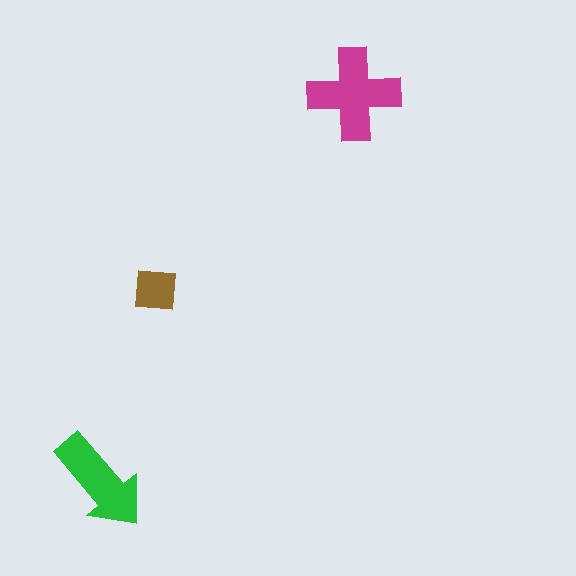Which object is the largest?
The magenta cross.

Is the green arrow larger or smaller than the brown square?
Larger.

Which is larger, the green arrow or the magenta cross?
The magenta cross.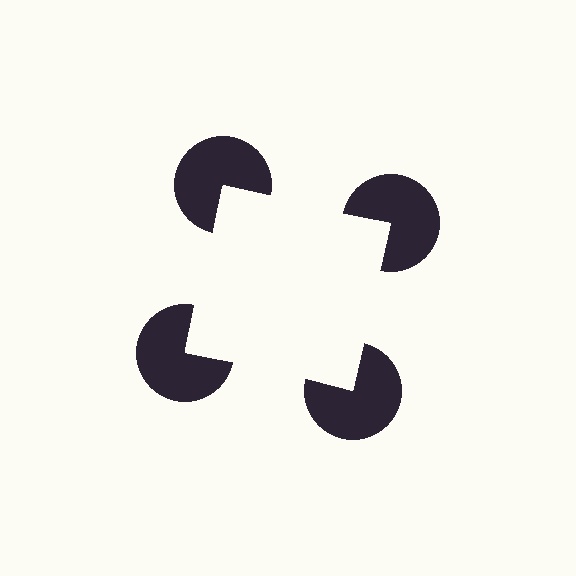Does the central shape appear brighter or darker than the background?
It typically appears slightly brighter than the background, even though no actual brightness change is drawn.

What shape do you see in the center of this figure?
An illusory square — its edges are inferred from the aligned wedge cuts in the pac-man discs, not physically drawn.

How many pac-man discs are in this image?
There are 4 — one at each vertex of the illusory square.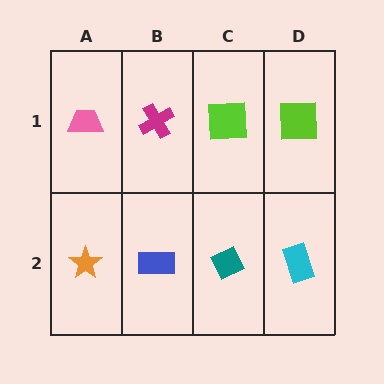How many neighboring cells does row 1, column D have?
2.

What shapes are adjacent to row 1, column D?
A cyan rectangle (row 2, column D), a lime square (row 1, column C).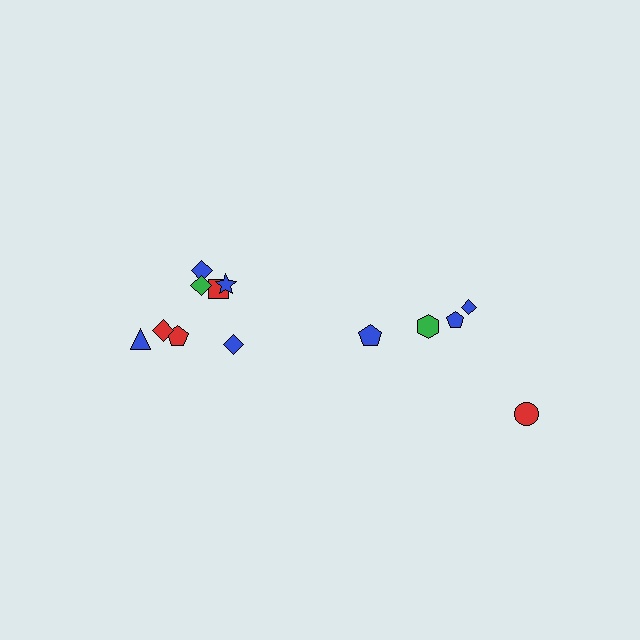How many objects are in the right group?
There are 5 objects.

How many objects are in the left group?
There are 8 objects.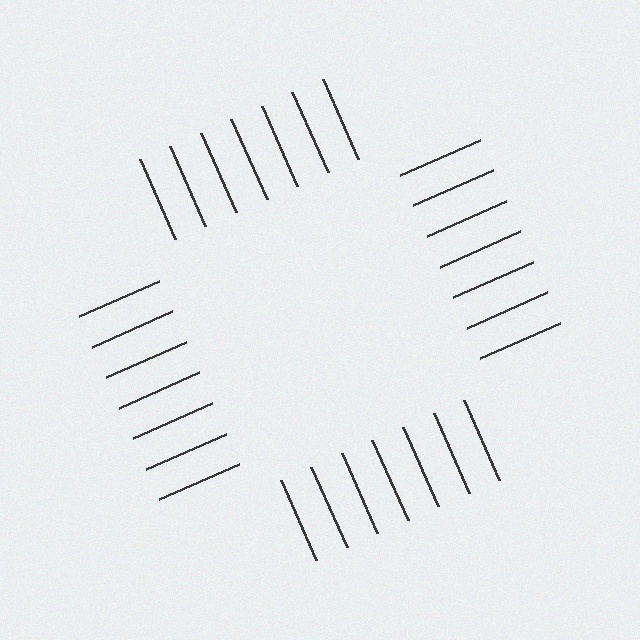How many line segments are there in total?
28 — 7 along each of the 4 edges.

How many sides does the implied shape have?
4 sides — the line-ends trace a square.